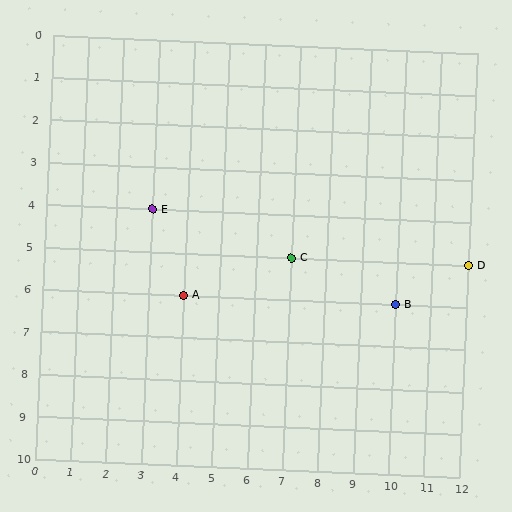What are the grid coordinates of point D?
Point D is at grid coordinates (12, 5).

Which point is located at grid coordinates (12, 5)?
Point D is at (12, 5).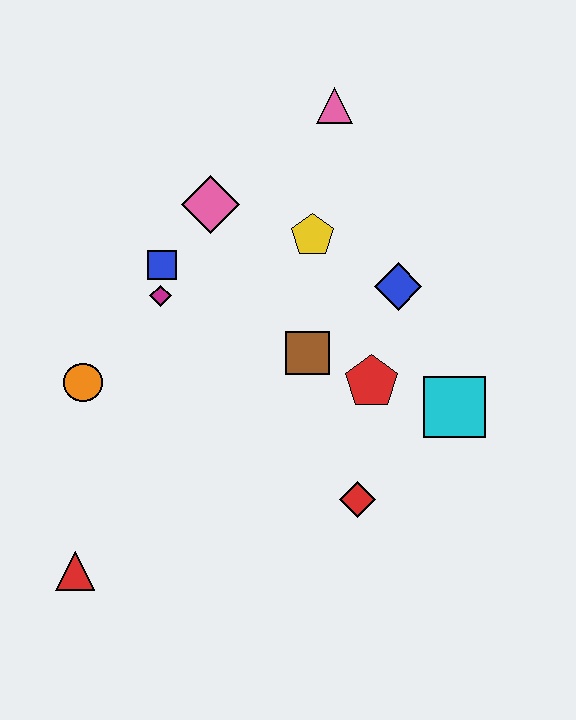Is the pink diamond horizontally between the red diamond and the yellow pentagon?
No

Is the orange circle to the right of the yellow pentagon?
No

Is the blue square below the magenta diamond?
No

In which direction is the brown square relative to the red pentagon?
The brown square is to the left of the red pentagon.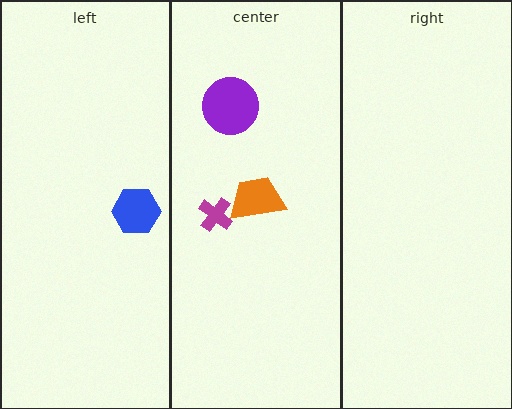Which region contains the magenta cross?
The center region.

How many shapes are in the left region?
1.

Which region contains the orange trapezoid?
The center region.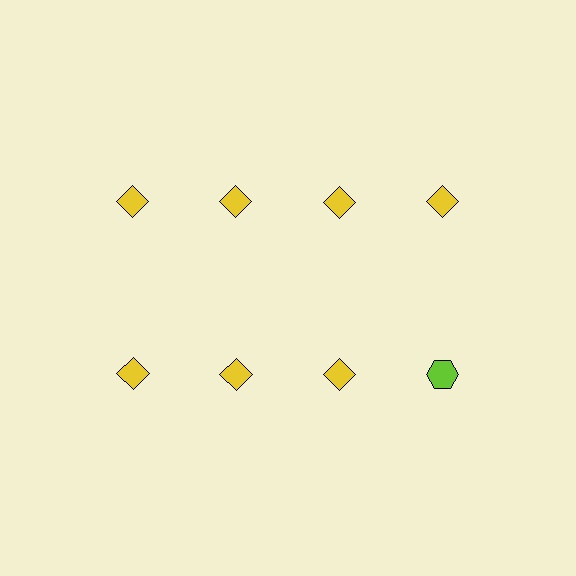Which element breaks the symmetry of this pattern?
The lime hexagon in the second row, second from right column breaks the symmetry. All other shapes are yellow diamonds.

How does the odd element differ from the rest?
It differs in both color (lime instead of yellow) and shape (hexagon instead of diamond).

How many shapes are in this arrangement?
There are 8 shapes arranged in a grid pattern.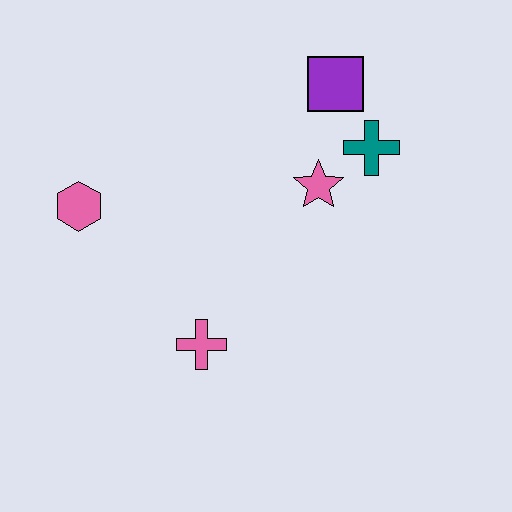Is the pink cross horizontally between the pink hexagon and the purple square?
Yes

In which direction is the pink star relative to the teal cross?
The pink star is to the left of the teal cross.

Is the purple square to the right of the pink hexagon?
Yes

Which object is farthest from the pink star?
The pink hexagon is farthest from the pink star.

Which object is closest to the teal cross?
The pink star is closest to the teal cross.